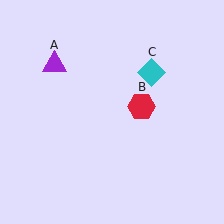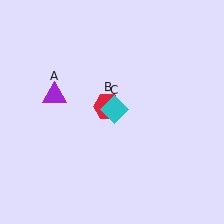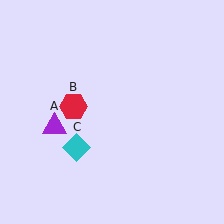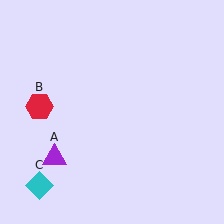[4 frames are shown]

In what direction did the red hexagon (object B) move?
The red hexagon (object B) moved left.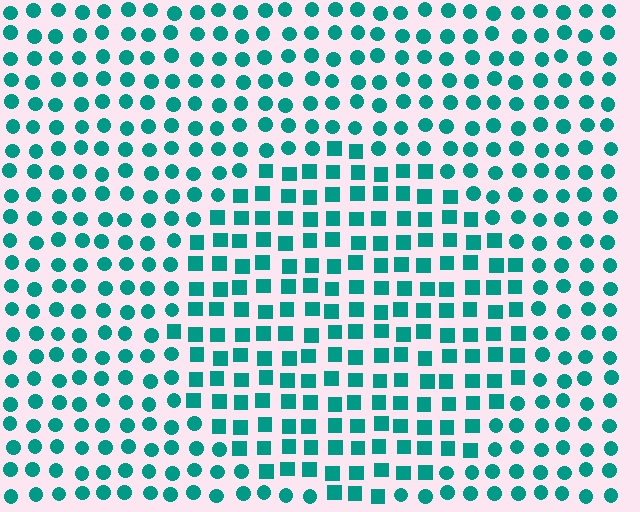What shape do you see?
I see a circle.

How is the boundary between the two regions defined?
The boundary is defined by a change in element shape: squares inside vs. circles outside. All elements share the same color and spacing.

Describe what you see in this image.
The image is filled with small teal elements arranged in a uniform grid. A circle-shaped region contains squares, while the surrounding area contains circles. The boundary is defined purely by the change in element shape.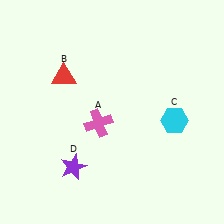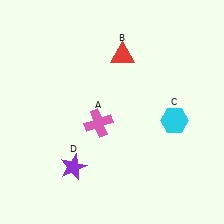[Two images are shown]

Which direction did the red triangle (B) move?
The red triangle (B) moved right.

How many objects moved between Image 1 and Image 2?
1 object moved between the two images.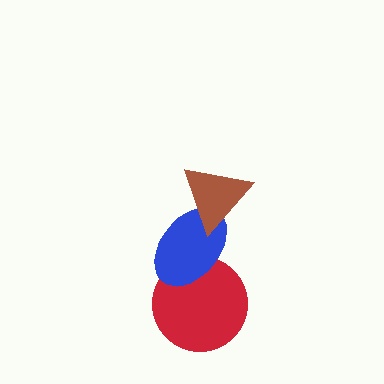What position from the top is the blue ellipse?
The blue ellipse is 2nd from the top.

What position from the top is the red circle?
The red circle is 3rd from the top.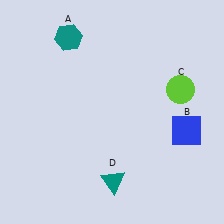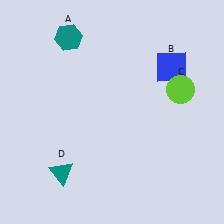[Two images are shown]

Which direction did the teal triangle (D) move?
The teal triangle (D) moved left.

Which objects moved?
The objects that moved are: the blue square (B), the teal triangle (D).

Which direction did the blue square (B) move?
The blue square (B) moved up.